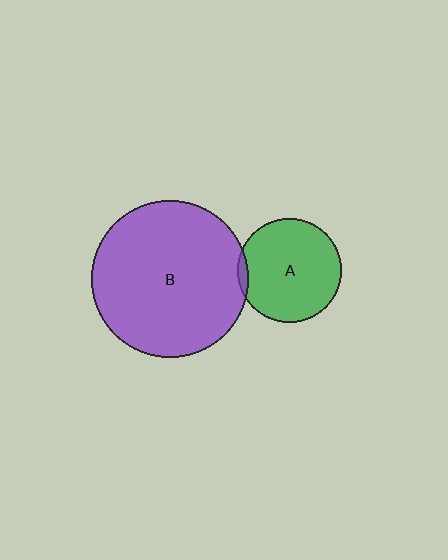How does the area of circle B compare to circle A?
Approximately 2.3 times.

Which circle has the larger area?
Circle B (purple).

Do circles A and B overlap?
Yes.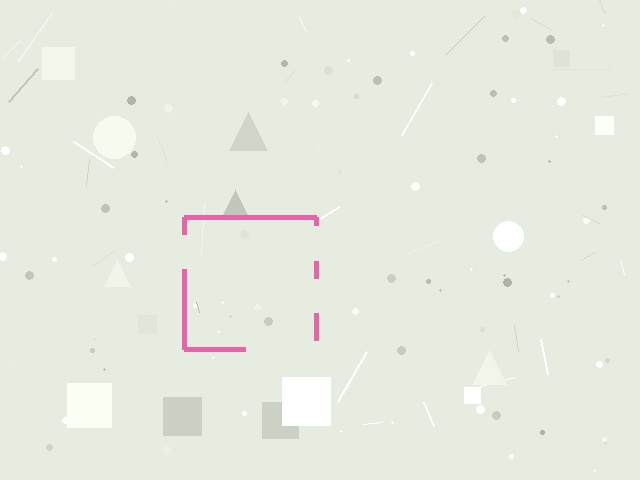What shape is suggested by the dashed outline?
The dashed outline suggests a square.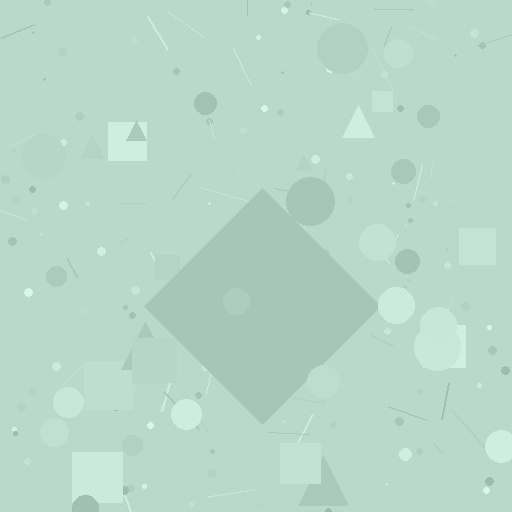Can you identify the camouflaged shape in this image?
The camouflaged shape is a diamond.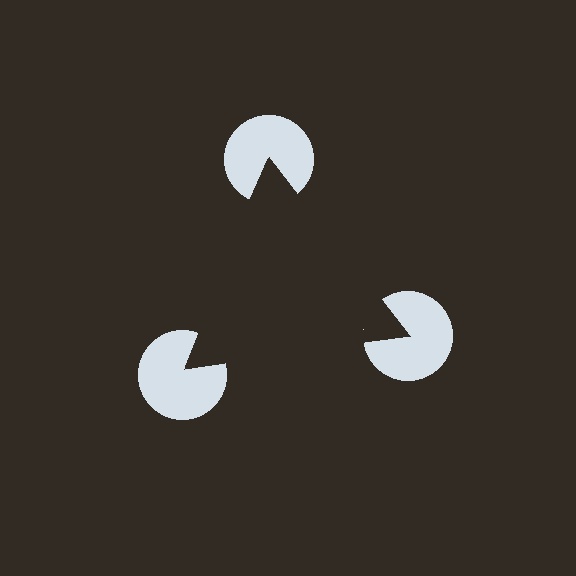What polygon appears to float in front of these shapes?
An illusory triangle — its edges are inferred from the aligned wedge cuts in the pac-man discs, not physically drawn.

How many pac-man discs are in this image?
There are 3 — one at each vertex of the illusory triangle.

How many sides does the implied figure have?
3 sides.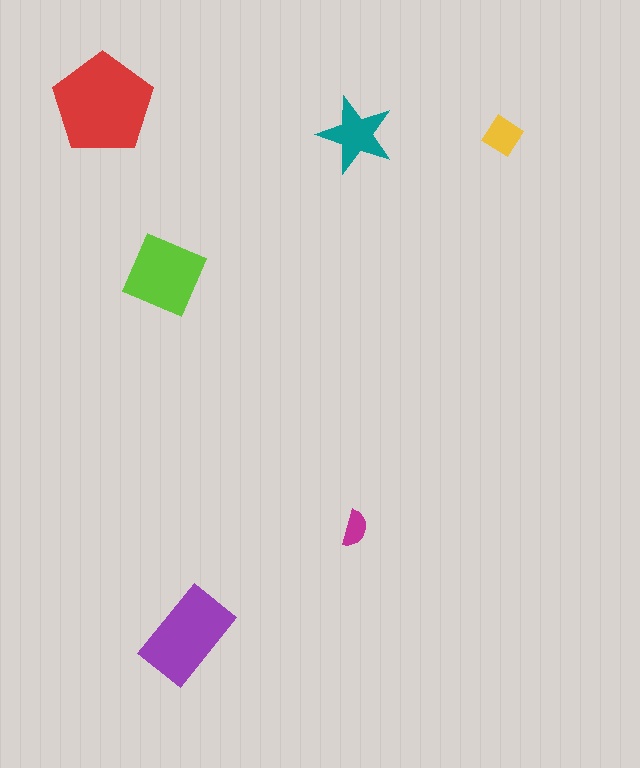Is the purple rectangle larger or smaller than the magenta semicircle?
Larger.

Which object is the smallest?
The magenta semicircle.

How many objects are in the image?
There are 6 objects in the image.